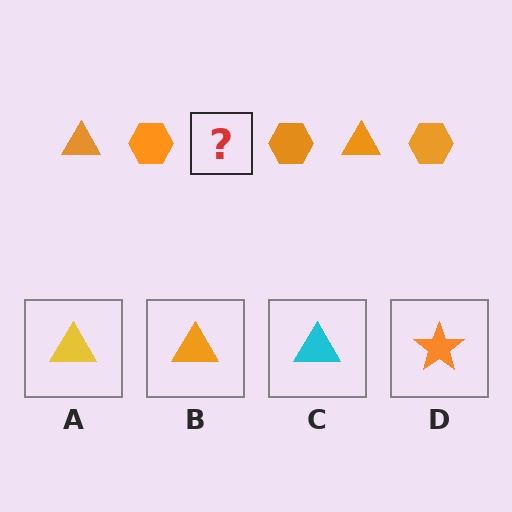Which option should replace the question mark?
Option B.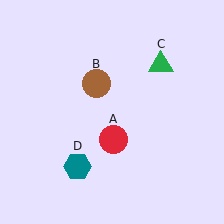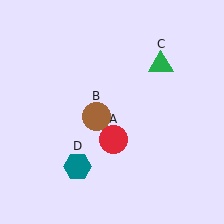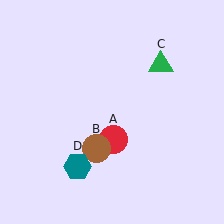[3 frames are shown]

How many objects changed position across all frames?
1 object changed position: brown circle (object B).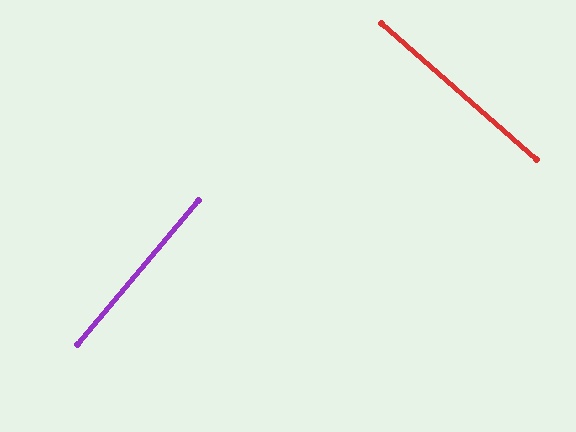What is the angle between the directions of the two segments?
Approximately 89 degrees.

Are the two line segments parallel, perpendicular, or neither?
Perpendicular — they meet at approximately 89°.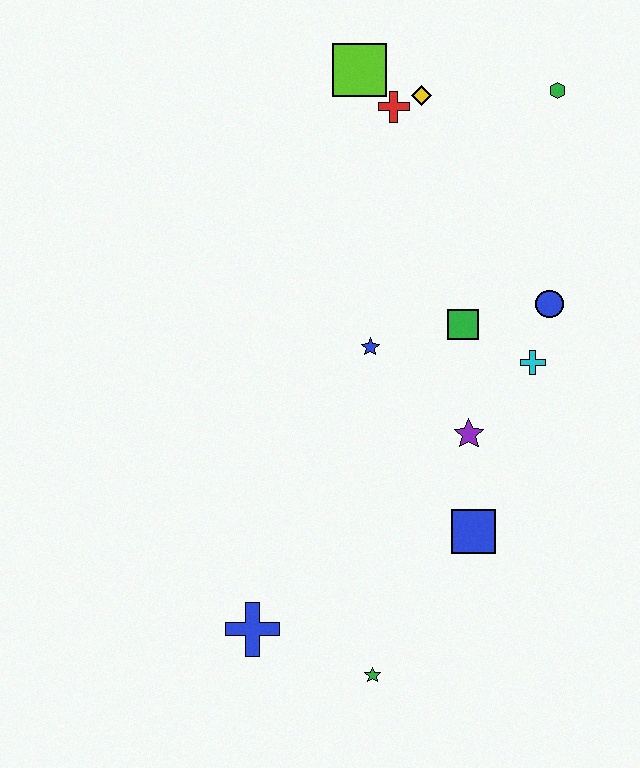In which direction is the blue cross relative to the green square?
The blue cross is below the green square.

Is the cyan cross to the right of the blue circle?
No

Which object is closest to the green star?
The blue cross is closest to the green star.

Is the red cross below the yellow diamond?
Yes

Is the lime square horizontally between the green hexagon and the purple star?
No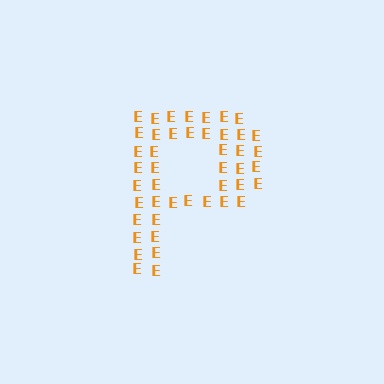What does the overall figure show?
The overall figure shows the letter P.